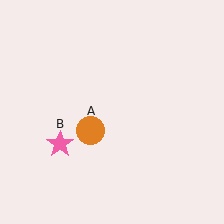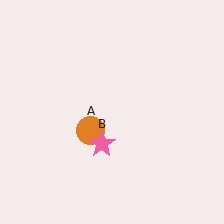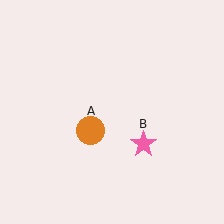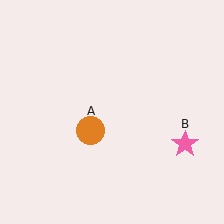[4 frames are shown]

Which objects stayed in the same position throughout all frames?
Orange circle (object A) remained stationary.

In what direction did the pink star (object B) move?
The pink star (object B) moved right.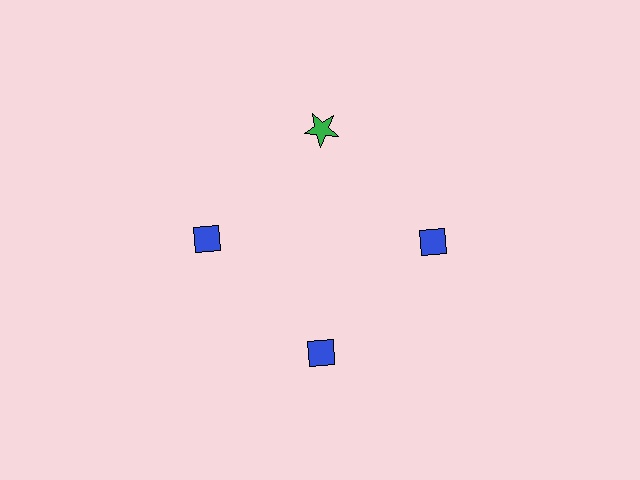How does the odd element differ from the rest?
It differs in both color (green instead of blue) and shape (star instead of diamond).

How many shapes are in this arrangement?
There are 4 shapes arranged in a ring pattern.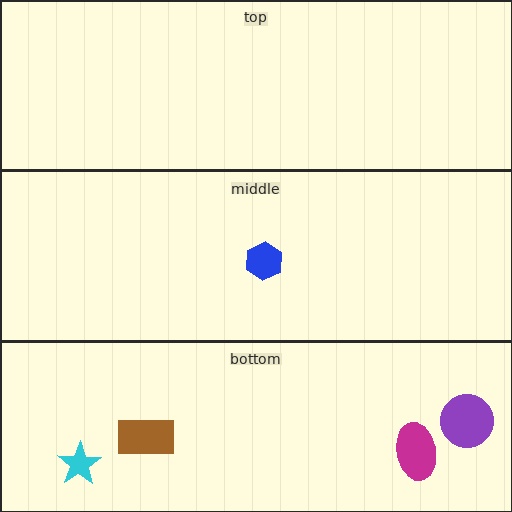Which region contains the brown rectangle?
The bottom region.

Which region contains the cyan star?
The bottom region.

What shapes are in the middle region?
The blue hexagon.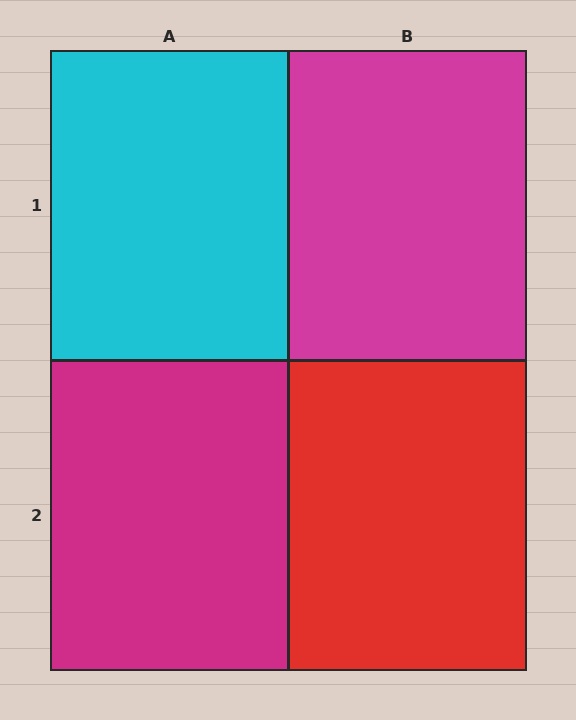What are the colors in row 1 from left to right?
Cyan, magenta.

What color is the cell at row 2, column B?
Red.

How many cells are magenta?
2 cells are magenta.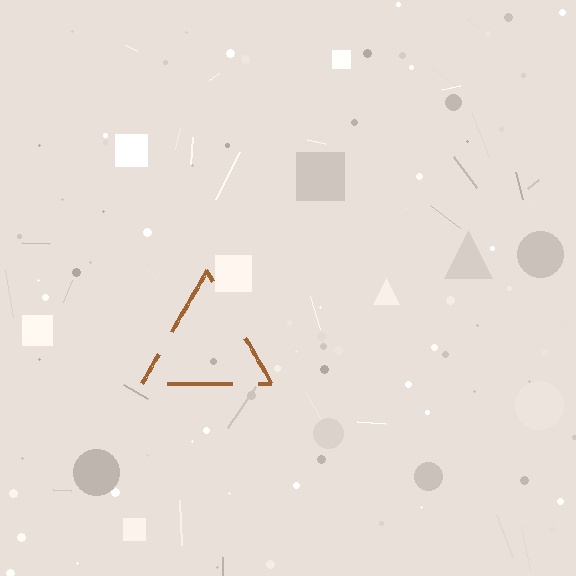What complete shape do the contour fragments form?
The contour fragments form a triangle.